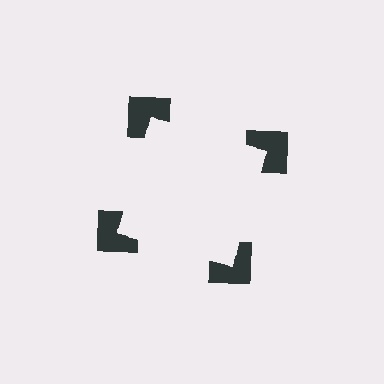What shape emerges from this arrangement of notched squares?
An illusory square — its edges are inferred from the aligned wedge cuts in the notched squares, not physically drawn.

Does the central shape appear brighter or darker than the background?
It typically appears slightly brighter than the background, even though no actual brightness change is drawn.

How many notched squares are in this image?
There are 4 — one at each vertex of the illusory square.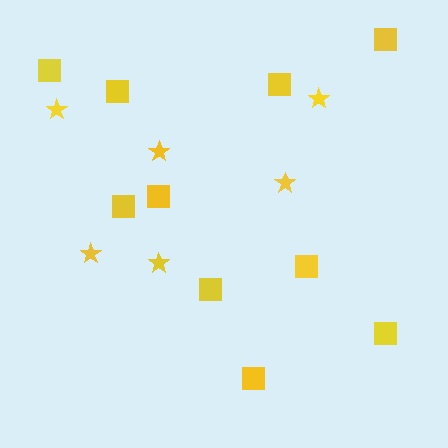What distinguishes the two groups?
There are 2 groups: one group of squares (10) and one group of stars (6).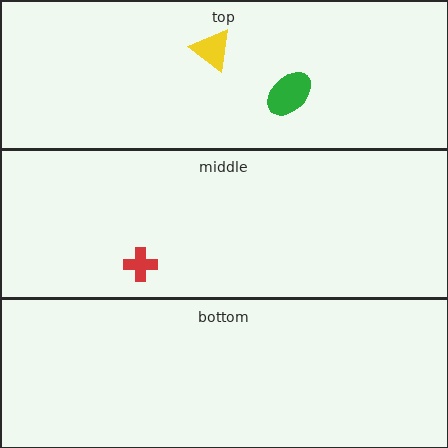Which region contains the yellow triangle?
The top region.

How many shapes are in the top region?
2.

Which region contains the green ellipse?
The top region.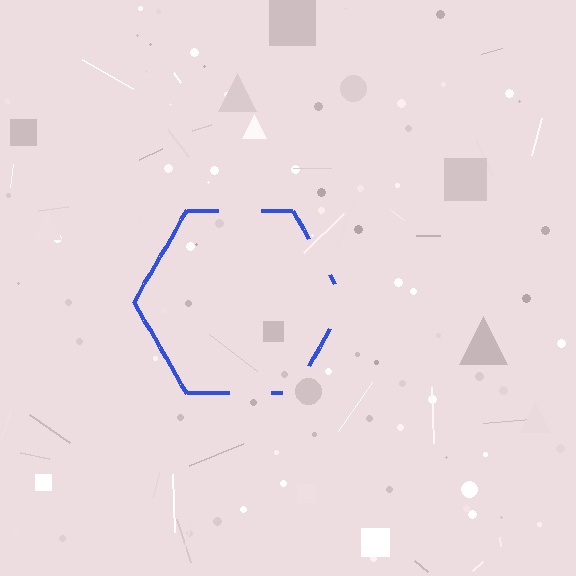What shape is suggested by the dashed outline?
The dashed outline suggests a hexagon.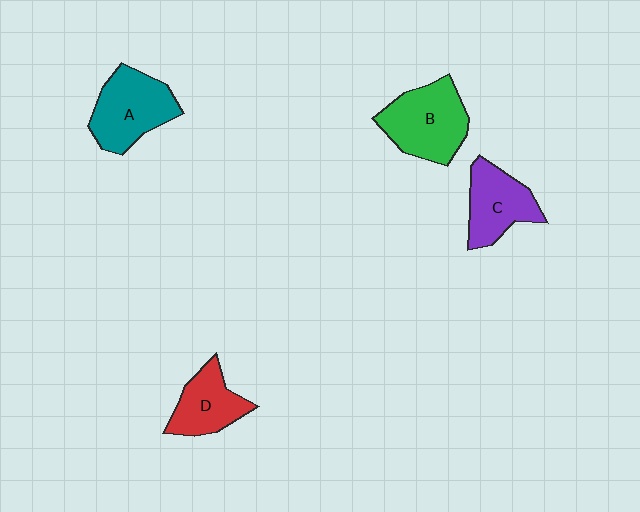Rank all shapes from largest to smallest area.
From largest to smallest: B (green), A (teal), C (purple), D (red).